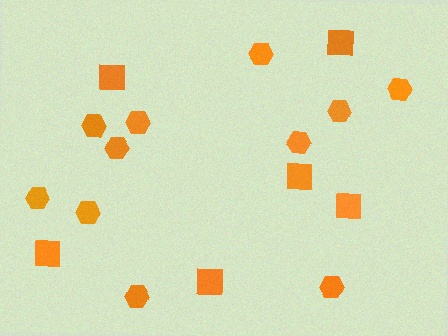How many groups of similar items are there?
There are 2 groups: one group of hexagons (11) and one group of squares (6).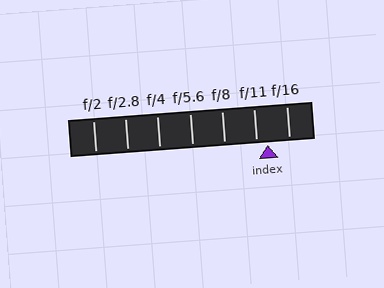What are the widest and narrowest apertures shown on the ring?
The widest aperture shown is f/2 and the narrowest is f/16.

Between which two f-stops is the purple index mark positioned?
The index mark is between f/11 and f/16.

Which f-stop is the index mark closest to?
The index mark is closest to f/11.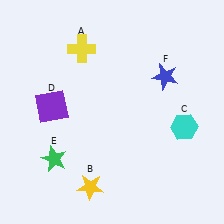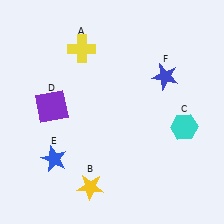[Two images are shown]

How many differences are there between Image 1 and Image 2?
There is 1 difference between the two images.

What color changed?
The star (E) changed from green in Image 1 to blue in Image 2.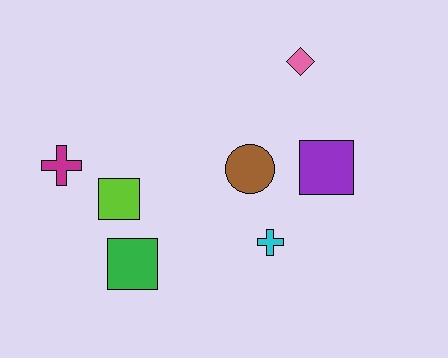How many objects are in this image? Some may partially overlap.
There are 7 objects.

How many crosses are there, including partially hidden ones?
There are 2 crosses.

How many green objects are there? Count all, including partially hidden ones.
There is 1 green object.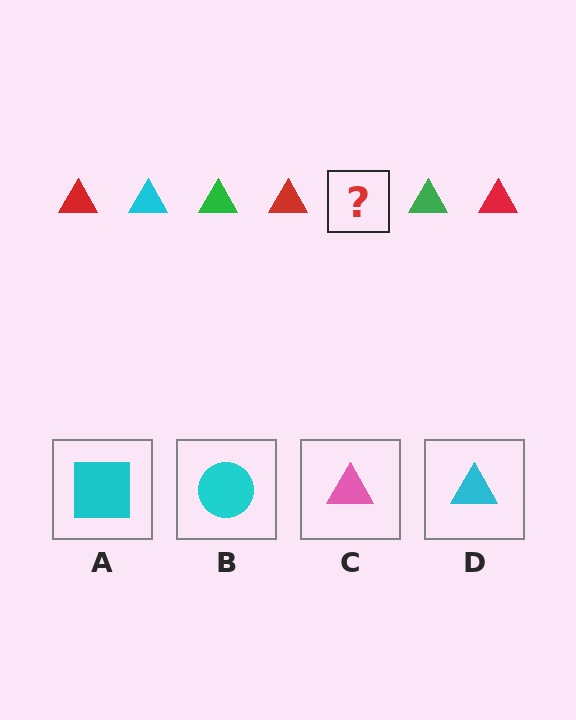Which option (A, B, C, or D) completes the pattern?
D.